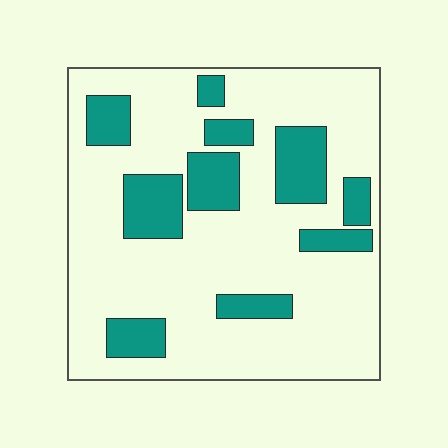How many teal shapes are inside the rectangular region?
10.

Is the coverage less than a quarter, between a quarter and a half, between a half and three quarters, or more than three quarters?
Less than a quarter.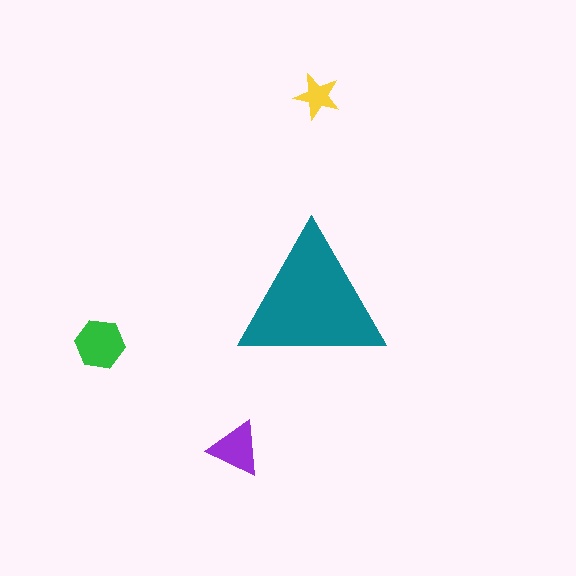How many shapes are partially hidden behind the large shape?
0 shapes are partially hidden.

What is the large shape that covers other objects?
A teal triangle.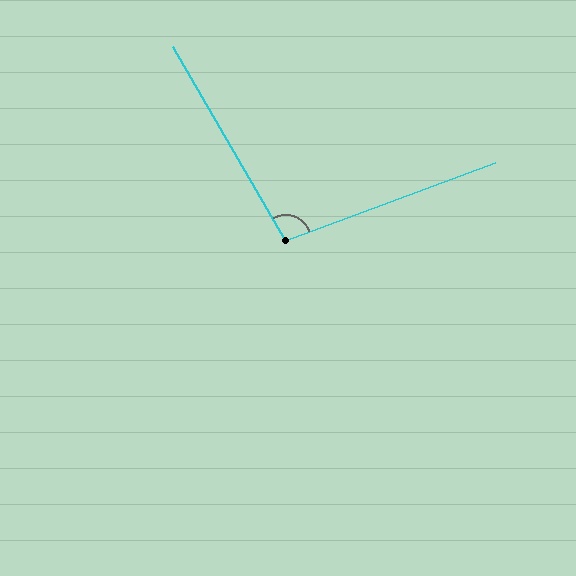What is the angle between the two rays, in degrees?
Approximately 100 degrees.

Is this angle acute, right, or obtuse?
It is obtuse.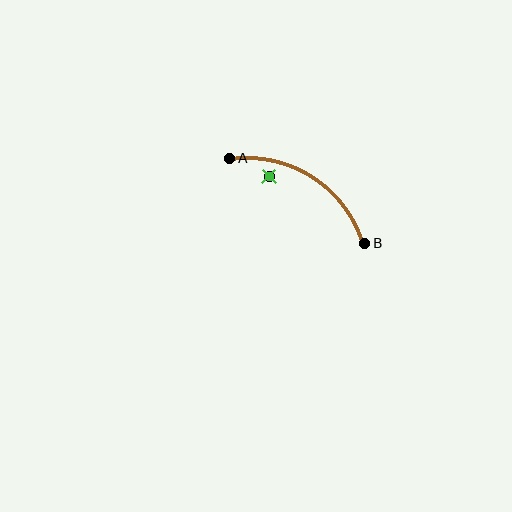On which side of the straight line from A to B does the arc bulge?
The arc bulges above the straight line connecting A and B.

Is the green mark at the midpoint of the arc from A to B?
No — the green mark does not lie on the arc at all. It sits slightly inside the curve.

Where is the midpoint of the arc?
The arc midpoint is the point on the curve farthest from the straight line joining A and B. It sits above that line.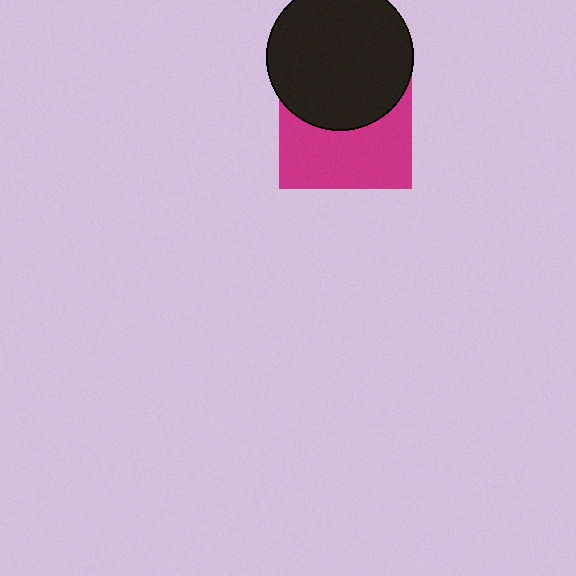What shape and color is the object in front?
The object in front is a black circle.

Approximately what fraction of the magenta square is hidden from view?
Roughly 47% of the magenta square is hidden behind the black circle.